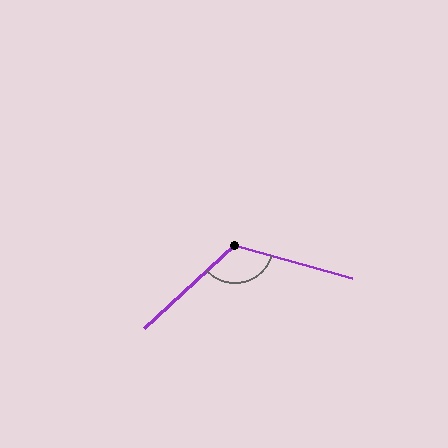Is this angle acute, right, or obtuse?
It is obtuse.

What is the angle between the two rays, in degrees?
Approximately 122 degrees.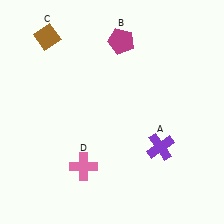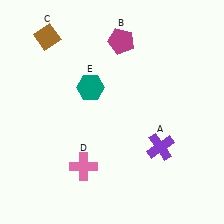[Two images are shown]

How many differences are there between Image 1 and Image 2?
There is 1 difference between the two images.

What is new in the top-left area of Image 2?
A teal hexagon (E) was added in the top-left area of Image 2.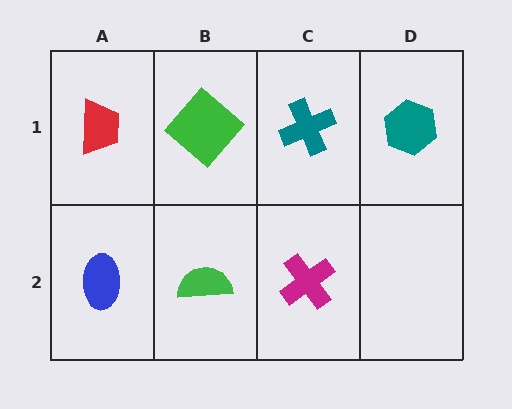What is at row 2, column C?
A magenta cross.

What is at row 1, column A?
A red trapezoid.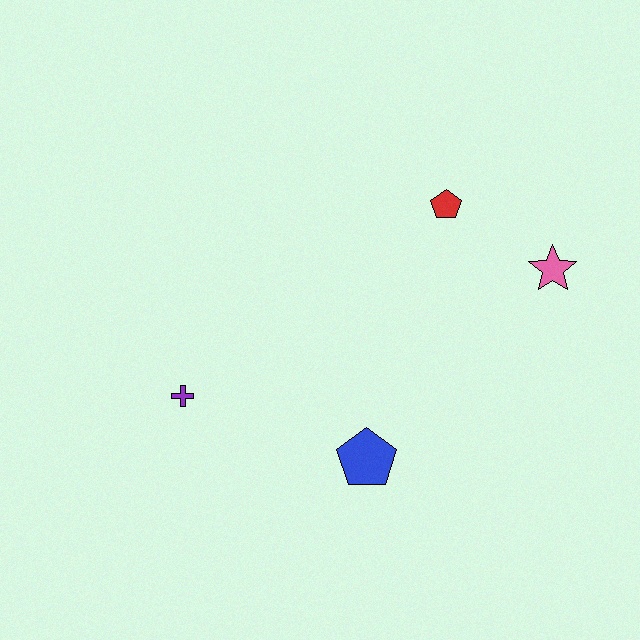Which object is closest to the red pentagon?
The pink star is closest to the red pentagon.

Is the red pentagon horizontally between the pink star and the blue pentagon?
Yes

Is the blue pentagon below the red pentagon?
Yes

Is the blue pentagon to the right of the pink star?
No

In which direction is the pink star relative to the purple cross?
The pink star is to the right of the purple cross.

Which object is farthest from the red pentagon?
The purple cross is farthest from the red pentagon.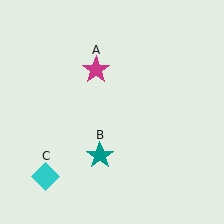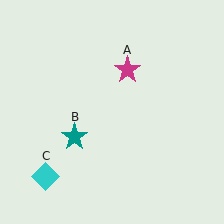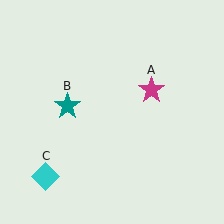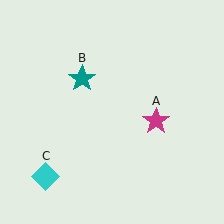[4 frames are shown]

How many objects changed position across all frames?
2 objects changed position: magenta star (object A), teal star (object B).